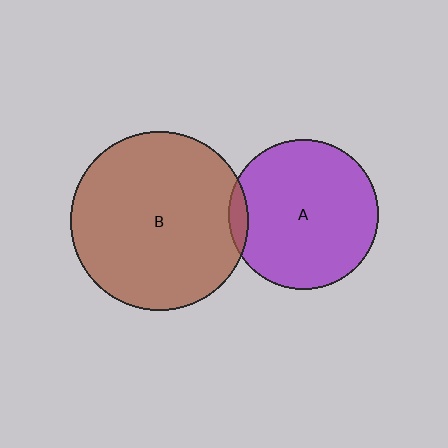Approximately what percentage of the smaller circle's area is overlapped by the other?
Approximately 5%.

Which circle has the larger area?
Circle B (brown).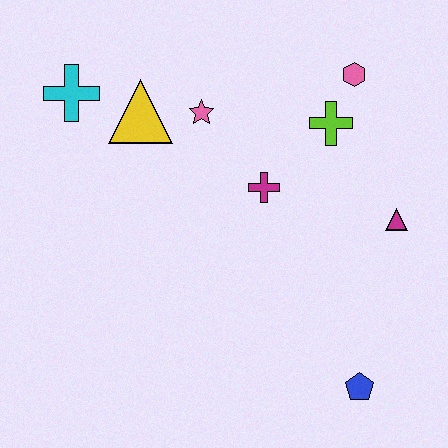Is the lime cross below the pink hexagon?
Yes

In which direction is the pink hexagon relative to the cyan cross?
The pink hexagon is to the right of the cyan cross.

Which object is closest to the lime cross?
The pink hexagon is closest to the lime cross.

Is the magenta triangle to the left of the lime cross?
No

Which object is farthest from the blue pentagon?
The cyan cross is farthest from the blue pentagon.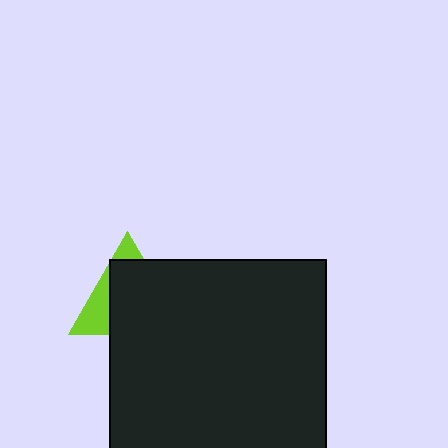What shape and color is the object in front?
The object in front is a black square.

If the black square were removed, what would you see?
You would see the complete lime triangle.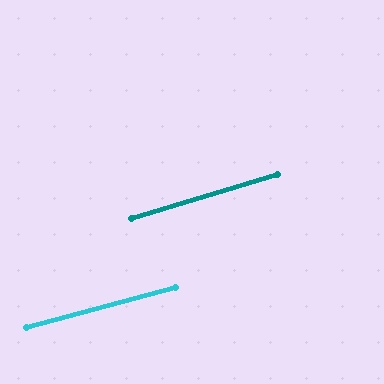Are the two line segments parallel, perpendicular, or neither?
Parallel — their directions differ by only 1.6°.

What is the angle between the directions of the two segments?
Approximately 2 degrees.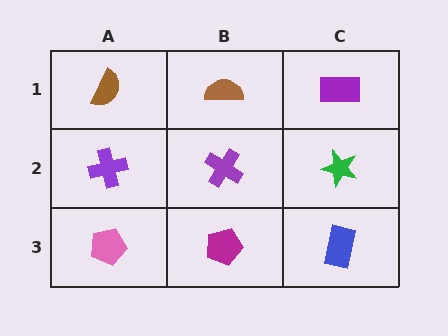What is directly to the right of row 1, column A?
A brown semicircle.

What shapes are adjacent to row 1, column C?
A green star (row 2, column C), a brown semicircle (row 1, column B).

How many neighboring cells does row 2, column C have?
3.